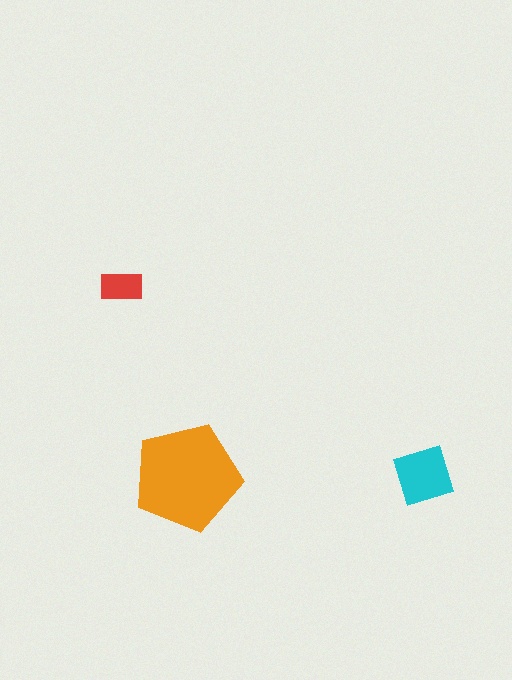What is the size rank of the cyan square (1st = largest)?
2nd.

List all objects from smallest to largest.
The red rectangle, the cyan square, the orange pentagon.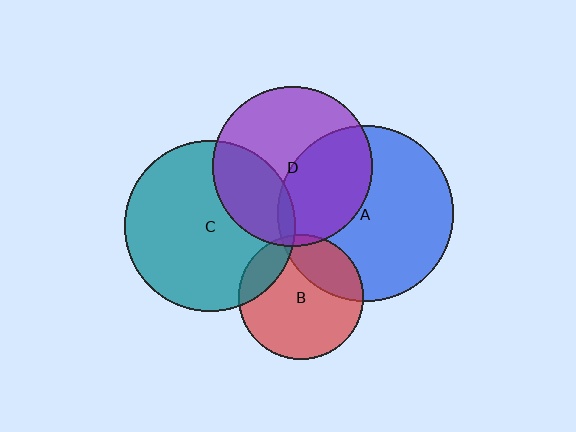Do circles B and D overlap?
Yes.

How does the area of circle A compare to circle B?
Approximately 2.0 times.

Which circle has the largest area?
Circle A (blue).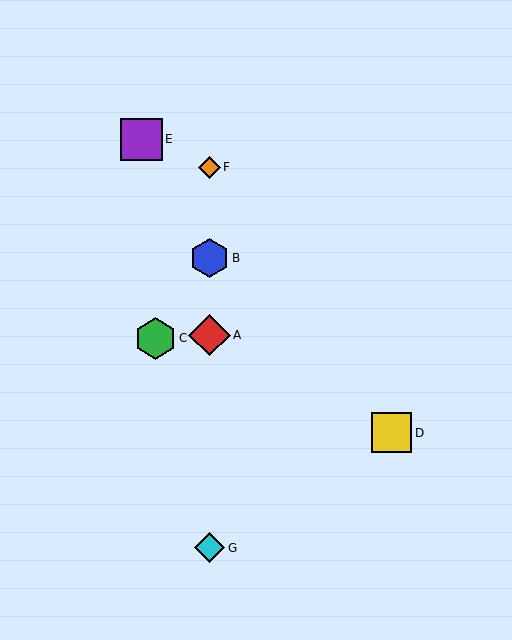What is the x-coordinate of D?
Object D is at x≈391.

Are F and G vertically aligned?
Yes, both are at x≈210.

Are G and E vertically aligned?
No, G is at x≈210 and E is at x≈142.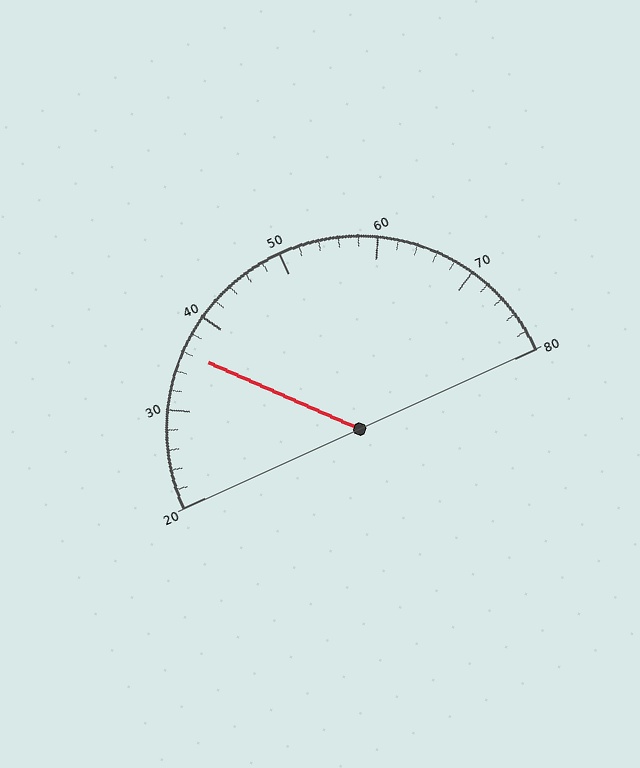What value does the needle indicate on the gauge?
The needle indicates approximately 36.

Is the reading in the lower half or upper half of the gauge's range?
The reading is in the lower half of the range (20 to 80).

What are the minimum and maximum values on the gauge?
The gauge ranges from 20 to 80.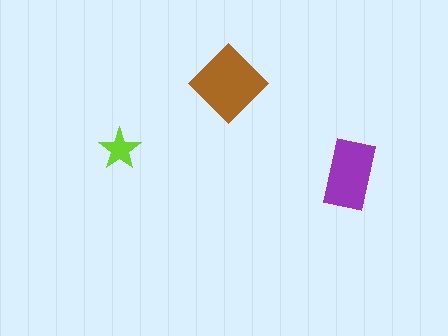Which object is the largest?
The brown diamond.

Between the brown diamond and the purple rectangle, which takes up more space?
The brown diamond.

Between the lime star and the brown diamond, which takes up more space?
The brown diamond.